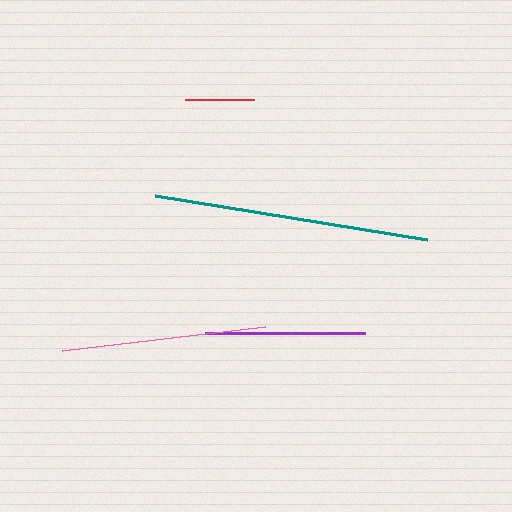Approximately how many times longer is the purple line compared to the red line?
The purple line is approximately 2.3 times the length of the red line.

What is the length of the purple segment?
The purple segment is approximately 159 pixels long.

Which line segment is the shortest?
The red line is the shortest at approximately 69 pixels.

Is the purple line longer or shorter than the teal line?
The teal line is longer than the purple line.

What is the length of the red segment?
The red segment is approximately 69 pixels long.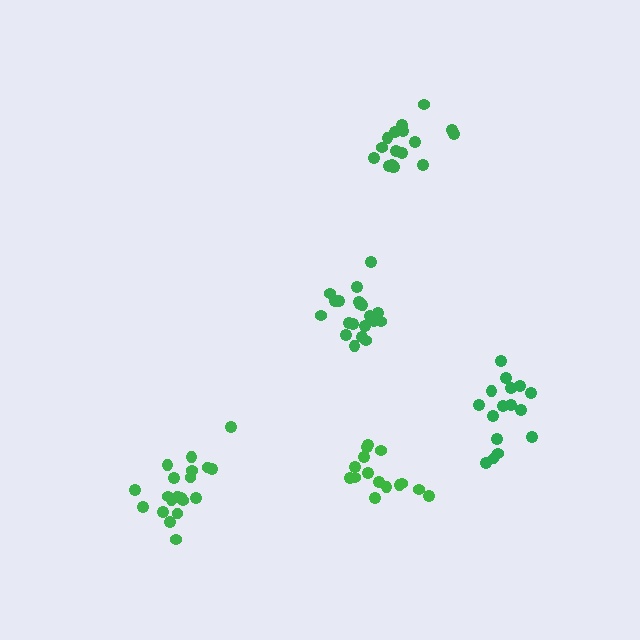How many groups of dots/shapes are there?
There are 5 groups.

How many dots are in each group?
Group 1: 20 dots, Group 2: 17 dots, Group 3: 20 dots, Group 4: 16 dots, Group 5: 15 dots (88 total).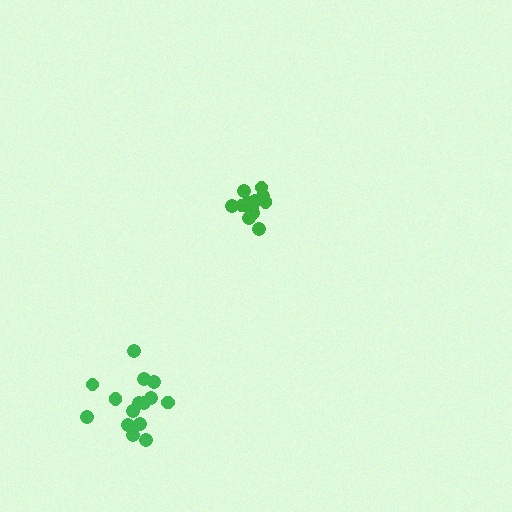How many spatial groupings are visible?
There are 2 spatial groupings.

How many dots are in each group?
Group 1: 13 dots, Group 2: 15 dots (28 total).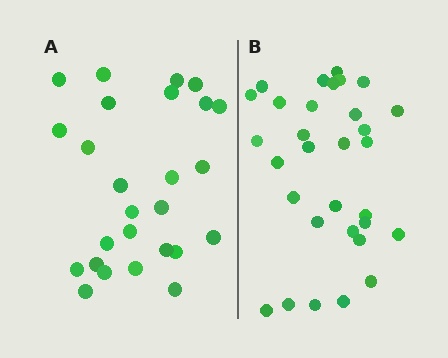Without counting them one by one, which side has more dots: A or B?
Region B (the right region) has more dots.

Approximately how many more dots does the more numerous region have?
Region B has about 5 more dots than region A.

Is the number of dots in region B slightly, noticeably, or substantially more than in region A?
Region B has only slightly more — the two regions are fairly close. The ratio is roughly 1.2 to 1.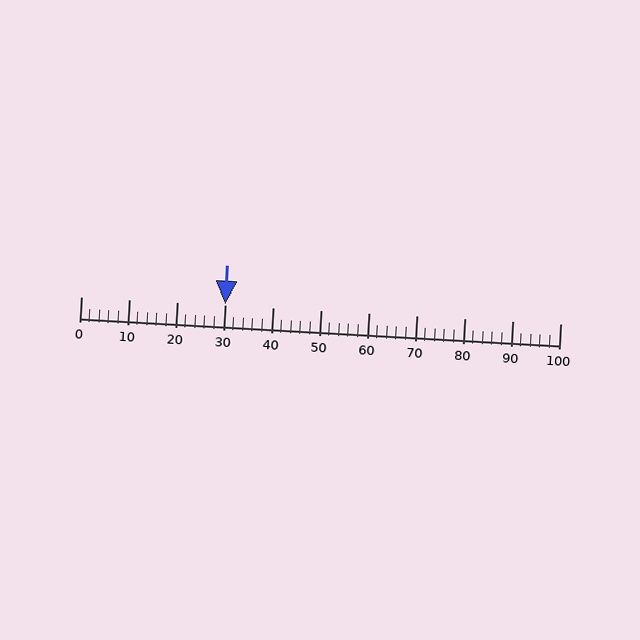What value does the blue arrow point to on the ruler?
The blue arrow points to approximately 30.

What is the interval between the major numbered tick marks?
The major tick marks are spaced 10 units apart.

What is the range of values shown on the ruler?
The ruler shows values from 0 to 100.